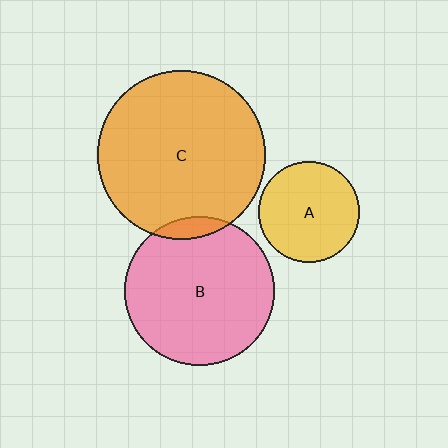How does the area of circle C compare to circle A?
Approximately 2.8 times.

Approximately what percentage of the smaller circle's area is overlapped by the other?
Approximately 5%.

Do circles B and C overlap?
Yes.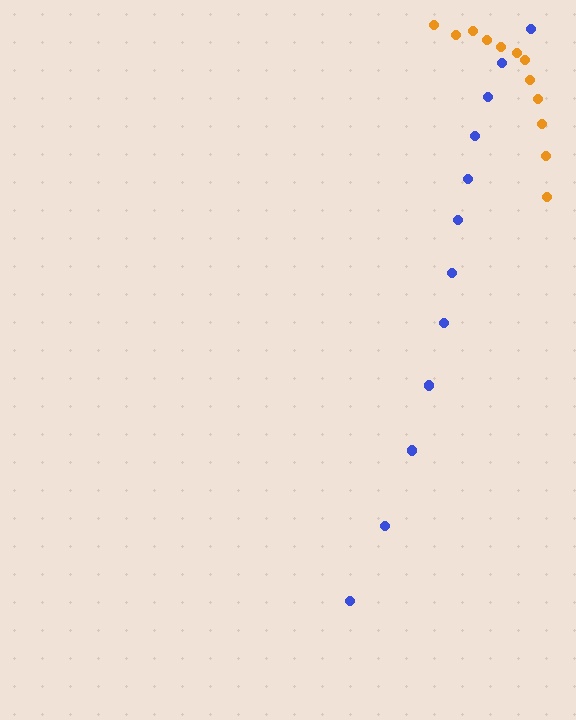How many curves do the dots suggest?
There are 2 distinct paths.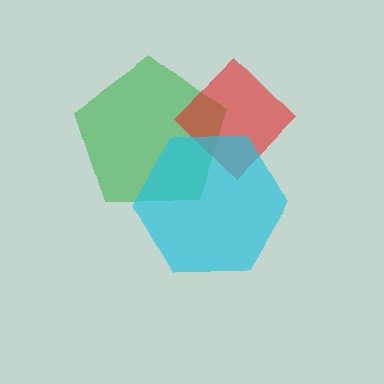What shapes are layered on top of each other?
The layered shapes are: a green pentagon, a red diamond, a cyan hexagon.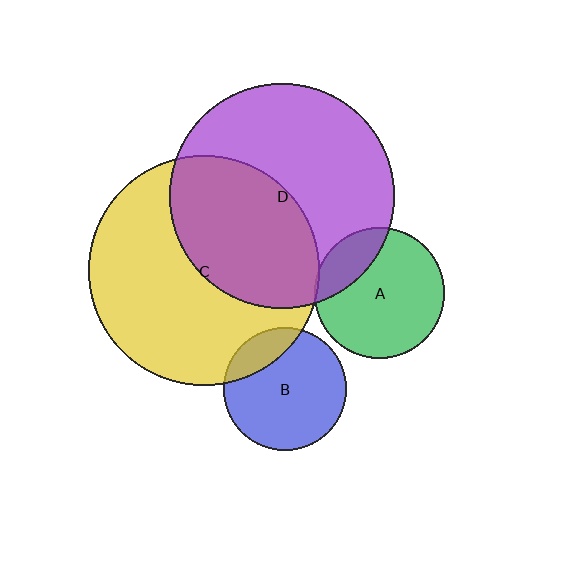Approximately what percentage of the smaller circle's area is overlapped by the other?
Approximately 5%.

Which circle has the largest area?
Circle C (yellow).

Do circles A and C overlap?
Yes.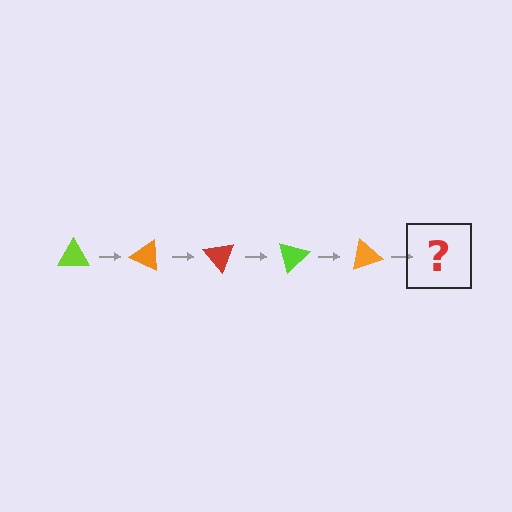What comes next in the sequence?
The next element should be a red triangle, rotated 125 degrees from the start.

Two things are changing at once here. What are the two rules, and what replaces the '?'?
The two rules are that it rotates 25 degrees each step and the color cycles through lime, orange, and red. The '?' should be a red triangle, rotated 125 degrees from the start.